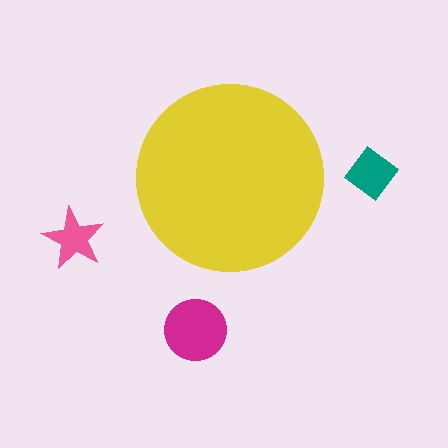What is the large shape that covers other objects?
A yellow circle.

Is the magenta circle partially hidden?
No, the magenta circle is fully visible.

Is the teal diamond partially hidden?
No, the teal diamond is fully visible.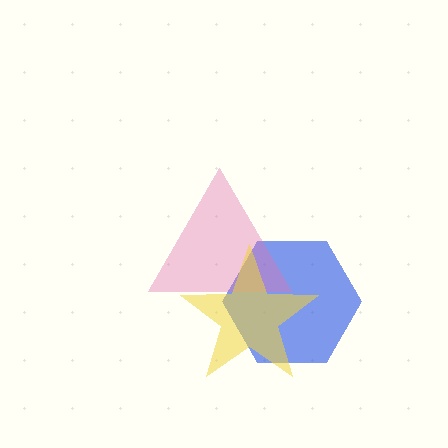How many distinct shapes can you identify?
There are 3 distinct shapes: a blue hexagon, a pink triangle, a yellow star.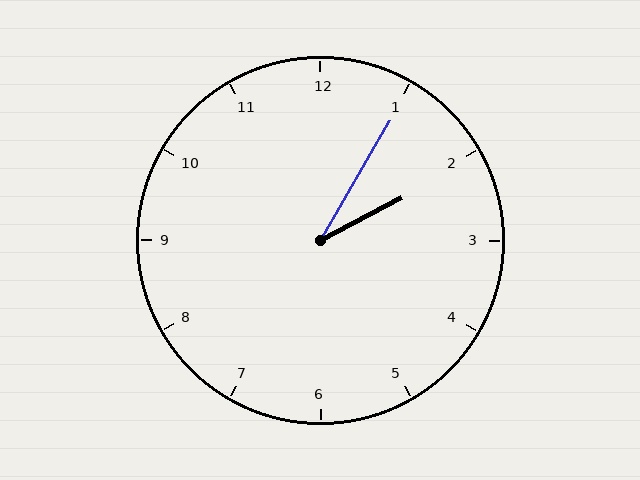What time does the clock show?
2:05.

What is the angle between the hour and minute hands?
Approximately 32 degrees.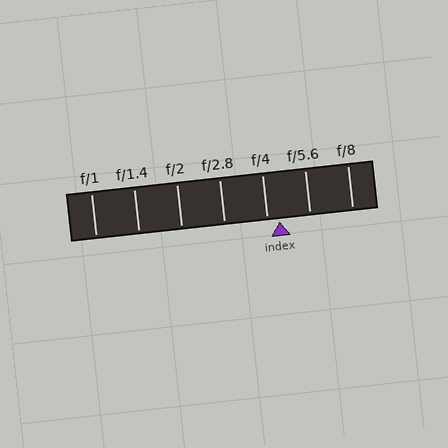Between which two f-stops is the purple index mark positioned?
The index mark is between f/4 and f/5.6.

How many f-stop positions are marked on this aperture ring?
There are 7 f-stop positions marked.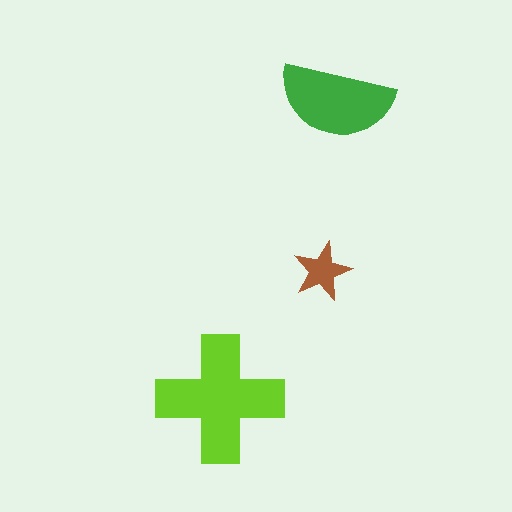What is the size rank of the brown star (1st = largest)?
3rd.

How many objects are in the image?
There are 3 objects in the image.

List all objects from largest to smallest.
The lime cross, the green semicircle, the brown star.